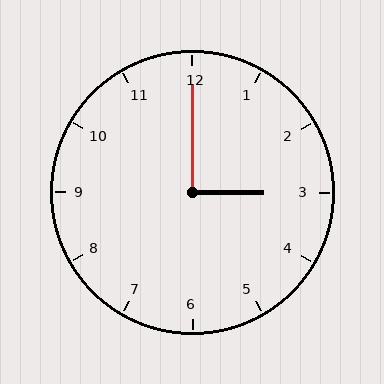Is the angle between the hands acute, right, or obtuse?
It is right.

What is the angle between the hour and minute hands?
Approximately 90 degrees.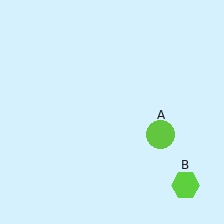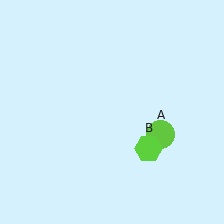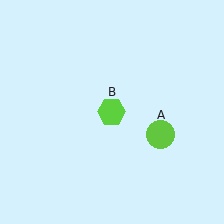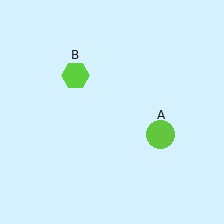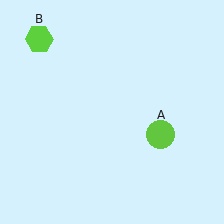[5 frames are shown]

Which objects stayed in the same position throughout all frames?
Lime circle (object A) remained stationary.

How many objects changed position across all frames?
1 object changed position: lime hexagon (object B).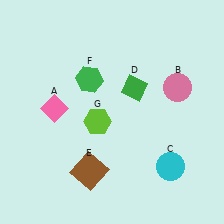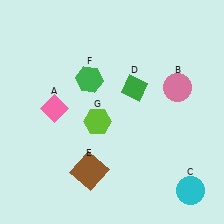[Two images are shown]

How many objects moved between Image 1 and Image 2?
1 object moved between the two images.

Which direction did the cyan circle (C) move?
The cyan circle (C) moved down.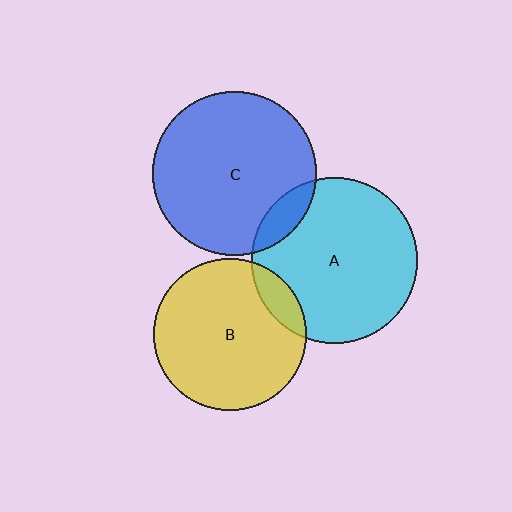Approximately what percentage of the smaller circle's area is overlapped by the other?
Approximately 10%.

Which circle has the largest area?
Circle A (cyan).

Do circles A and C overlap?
Yes.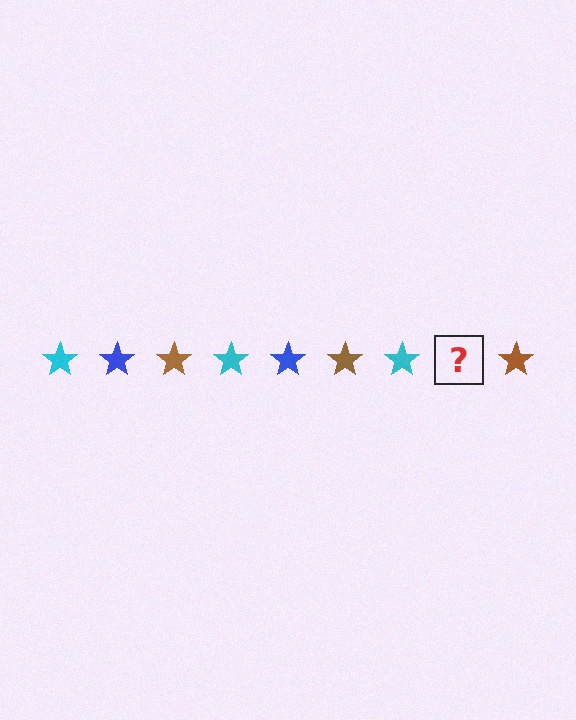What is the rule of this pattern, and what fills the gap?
The rule is that the pattern cycles through cyan, blue, brown stars. The gap should be filled with a blue star.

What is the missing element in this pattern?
The missing element is a blue star.